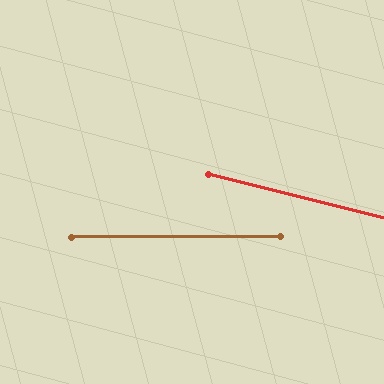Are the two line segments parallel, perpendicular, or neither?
Neither parallel nor perpendicular — they differ by about 14°.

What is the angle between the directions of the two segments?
Approximately 14 degrees.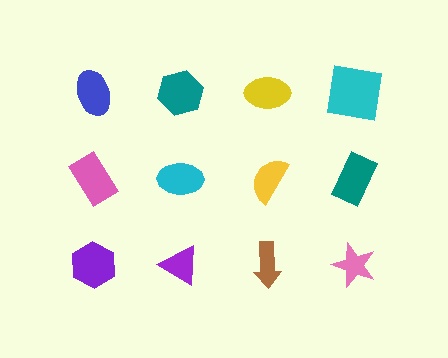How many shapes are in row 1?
4 shapes.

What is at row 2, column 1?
A pink rectangle.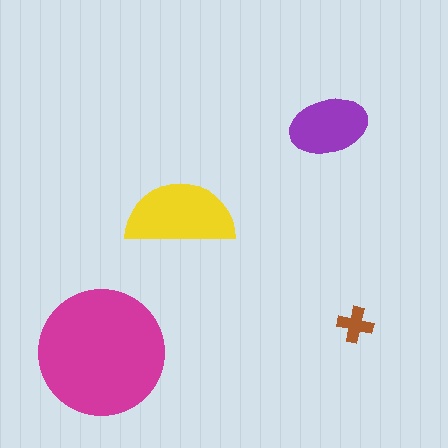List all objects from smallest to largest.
The brown cross, the purple ellipse, the yellow semicircle, the magenta circle.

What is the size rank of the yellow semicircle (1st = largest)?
2nd.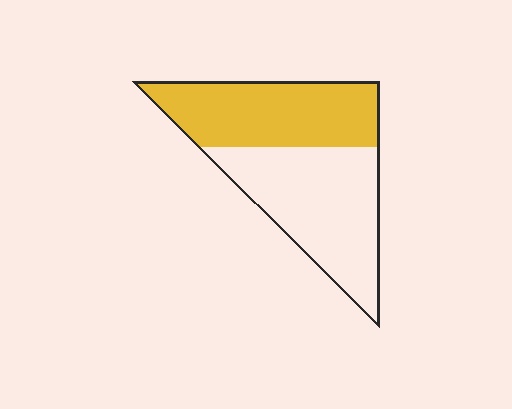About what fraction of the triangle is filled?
About one half (1/2).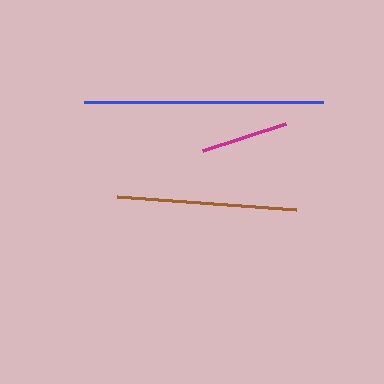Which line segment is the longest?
The blue line is the longest at approximately 239 pixels.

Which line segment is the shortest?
The magenta line is the shortest at approximately 87 pixels.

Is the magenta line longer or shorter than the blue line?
The blue line is longer than the magenta line.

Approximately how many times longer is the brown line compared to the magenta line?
The brown line is approximately 2.1 times the length of the magenta line.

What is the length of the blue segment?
The blue segment is approximately 239 pixels long.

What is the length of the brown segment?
The brown segment is approximately 179 pixels long.